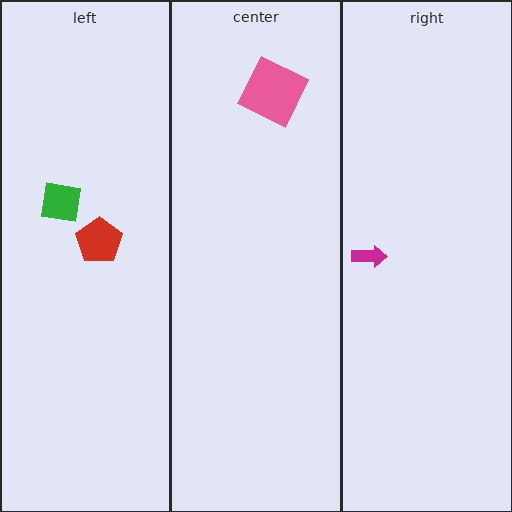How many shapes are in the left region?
2.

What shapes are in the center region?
The pink square.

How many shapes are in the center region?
1.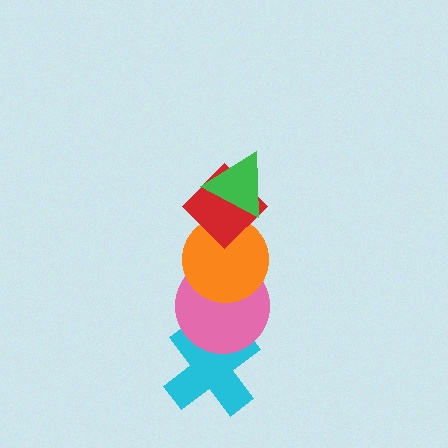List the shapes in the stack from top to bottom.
From top to bottom: the green triangle, the red diamond, the orange circle, the pink circle, the cyan cross.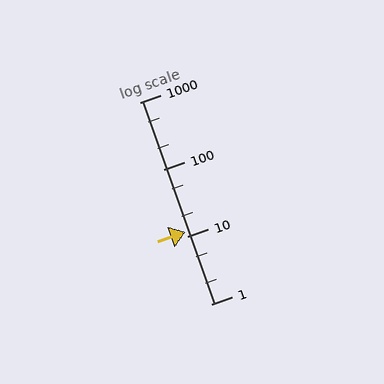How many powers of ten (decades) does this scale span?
The scale spans 3 decades, from 1 to 1000.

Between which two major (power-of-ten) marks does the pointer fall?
The pointer is between 10 and 100.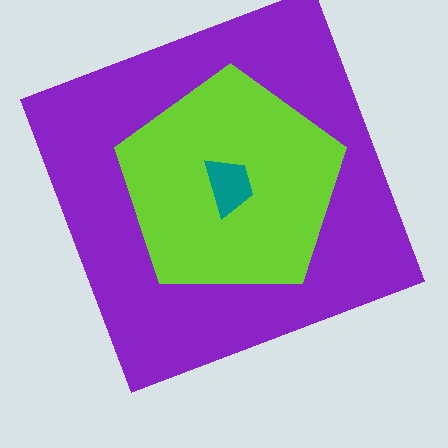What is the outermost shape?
The purple square.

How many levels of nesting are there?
3.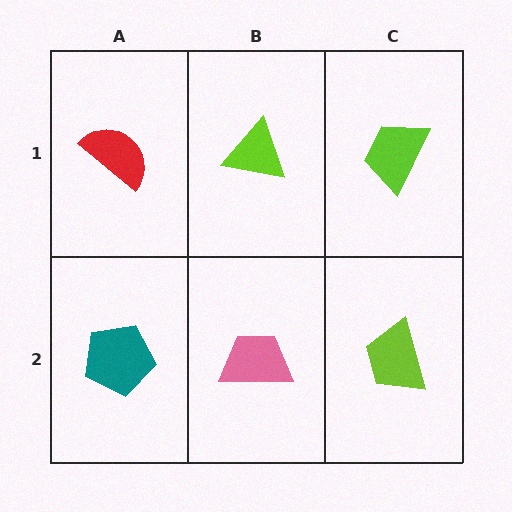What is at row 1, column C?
A lime trapezoid.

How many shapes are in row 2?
3 shapes.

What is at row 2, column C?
A lime trapezoid.